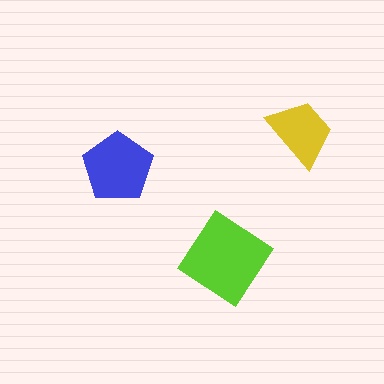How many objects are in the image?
There are 3 objects in the image.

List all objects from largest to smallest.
The lime diamond, the blue pentagon, the yellow trapezoid.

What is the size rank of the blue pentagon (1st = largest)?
2nd.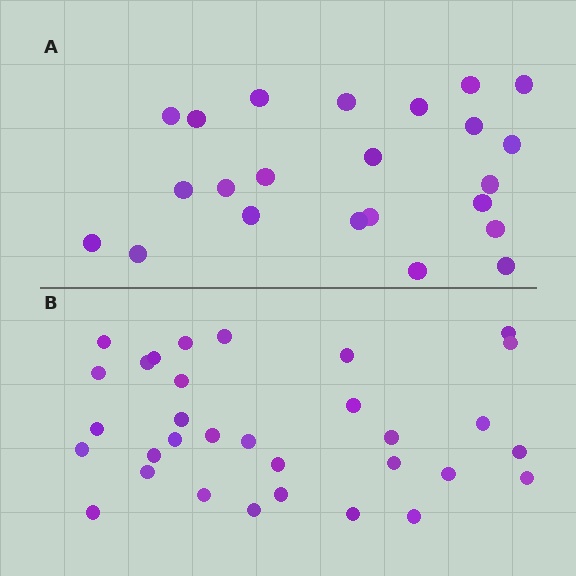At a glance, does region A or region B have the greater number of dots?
Region B (the bottom region) has more dots.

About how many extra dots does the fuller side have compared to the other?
Region B has roughly 8 or so more dots than region A.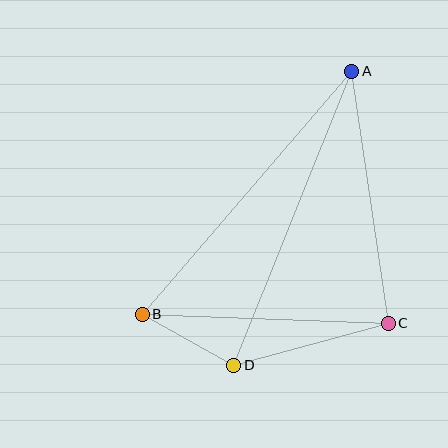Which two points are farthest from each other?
Points A and B are farthest from each other.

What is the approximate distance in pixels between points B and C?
The distance between B and C is approximately 246 pixels.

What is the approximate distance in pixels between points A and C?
The distance between A and C is approximately 255 pixels.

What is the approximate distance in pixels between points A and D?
The distance between A and D is approximately 317 pixels.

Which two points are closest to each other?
Points B and D are closest to each other.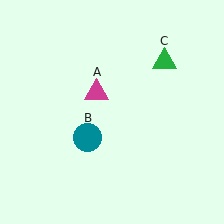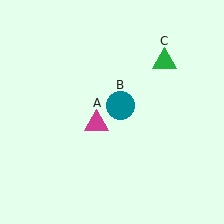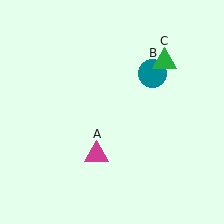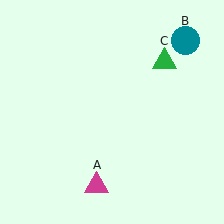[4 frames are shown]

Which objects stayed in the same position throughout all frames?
Green triangle (object C) remained stationary.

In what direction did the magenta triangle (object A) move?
The magenta triangle (object A) moved down.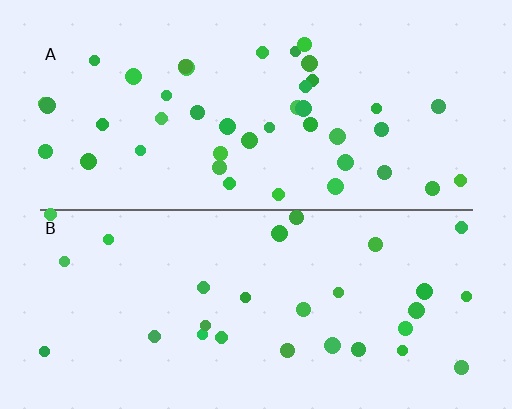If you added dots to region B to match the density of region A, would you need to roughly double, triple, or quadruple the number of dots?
Approximately double.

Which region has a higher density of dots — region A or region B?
A (the top).